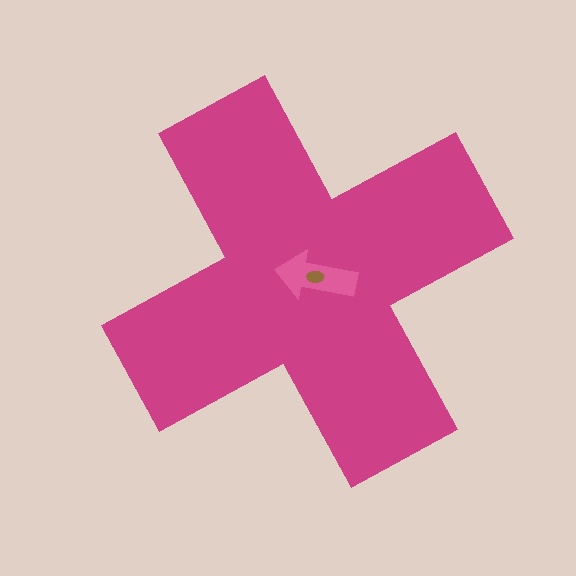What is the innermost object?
The brown ellipse.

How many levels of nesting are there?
3.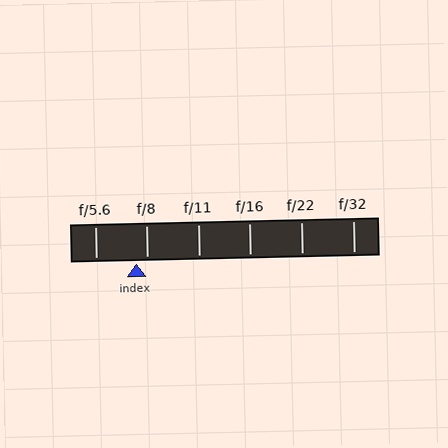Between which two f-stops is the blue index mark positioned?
The index mark is between f/5.6 and f/8.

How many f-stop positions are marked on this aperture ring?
There are 6 f-stop positions marked.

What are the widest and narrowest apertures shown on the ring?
The widest aperture shown is f/5.6 and the narrowest is f/32.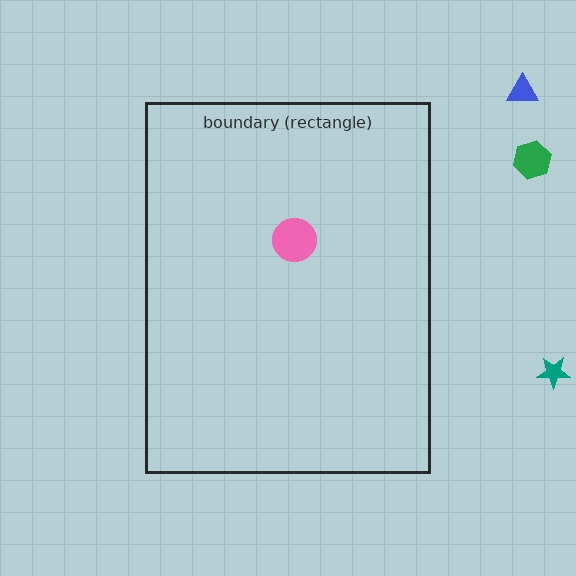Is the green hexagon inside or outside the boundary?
Outside.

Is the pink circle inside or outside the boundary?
Inside.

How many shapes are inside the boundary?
1 inside, 3 outside.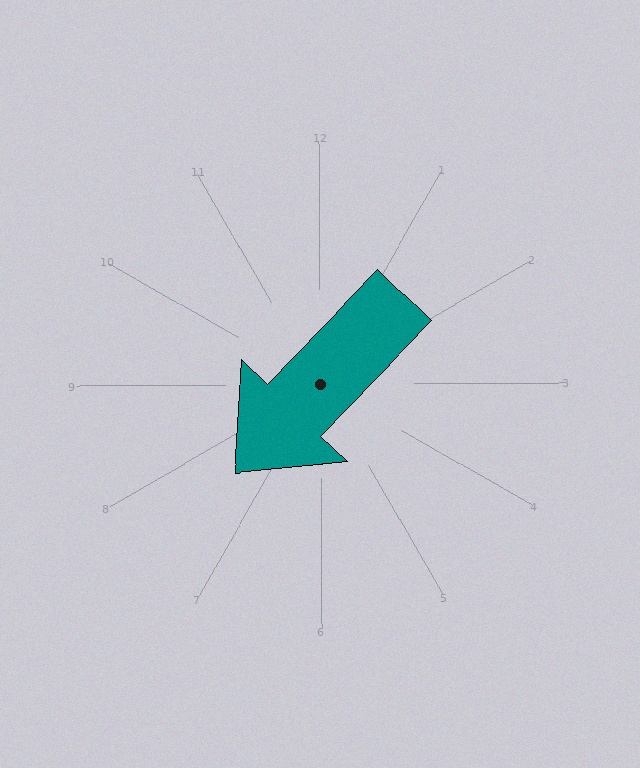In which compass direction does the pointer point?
Southwest.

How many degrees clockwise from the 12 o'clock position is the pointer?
Approximately 224 degrees.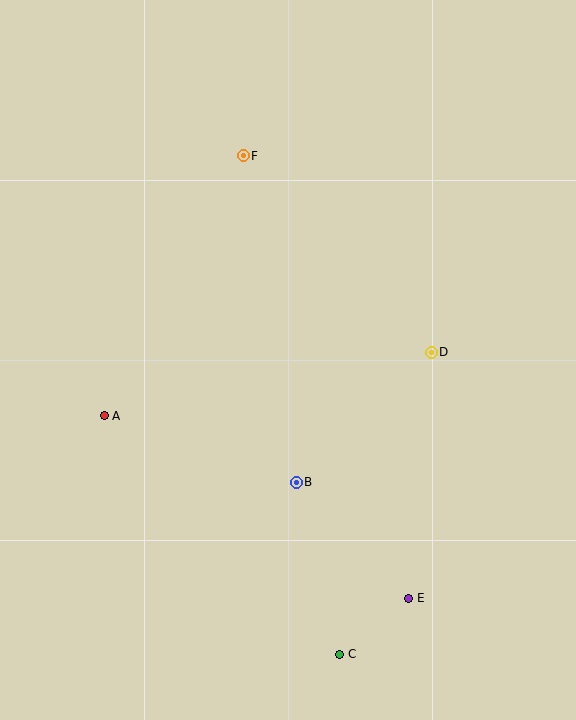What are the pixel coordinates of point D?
Point D is at (431, 352).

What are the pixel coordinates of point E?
Point E is at (409, 598).